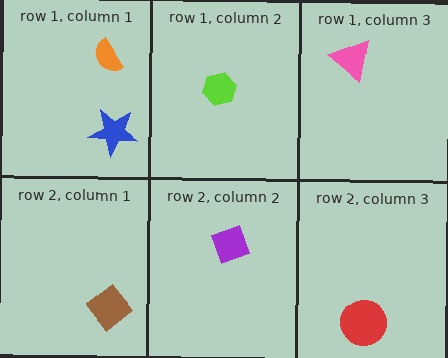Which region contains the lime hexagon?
The row 1, column 2 region.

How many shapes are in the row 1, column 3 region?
1.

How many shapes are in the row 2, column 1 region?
1.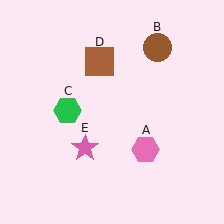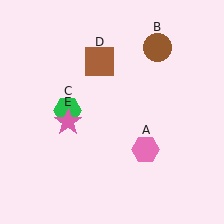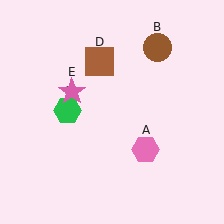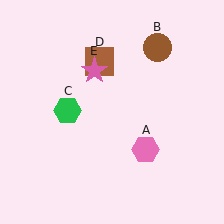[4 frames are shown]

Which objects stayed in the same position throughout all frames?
Pink hexagon (object A) and brown circle (object B) and green hexagon (object C) and brown square (object D) remained stationary.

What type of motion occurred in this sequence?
The pink star (object E) rotated clockwise around the center of the scene.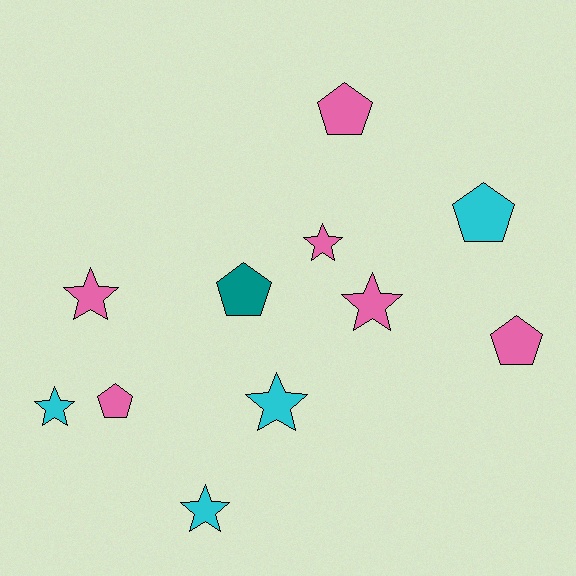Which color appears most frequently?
Pink, with 6 objects.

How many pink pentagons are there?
There are 3 pink pentagons.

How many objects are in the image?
There are 11 objects.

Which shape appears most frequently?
Star, with 6 objects.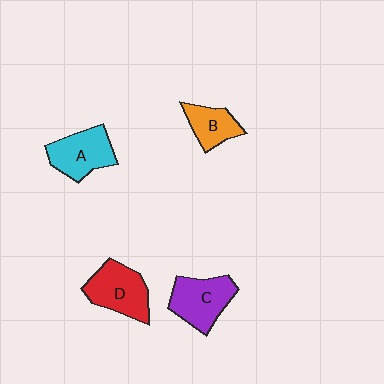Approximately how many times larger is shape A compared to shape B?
Approximately 1.4 times.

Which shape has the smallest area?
Shape B (orange).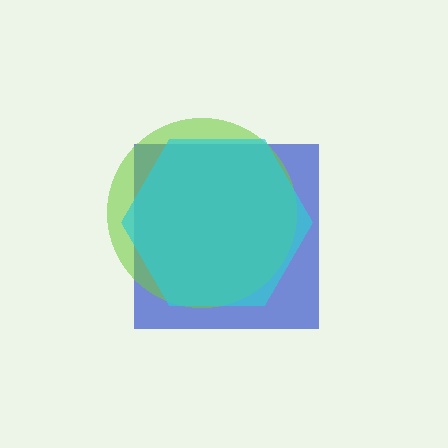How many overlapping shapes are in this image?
There are 3 overlapping shapes in the image.